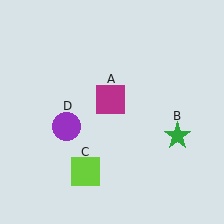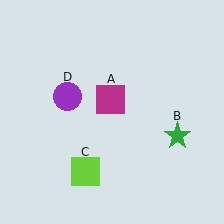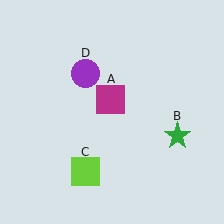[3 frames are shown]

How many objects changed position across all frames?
1 object changed position: purple circle (object D).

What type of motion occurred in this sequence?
The purple circle (object D) rotated clockwise around the center of the scene.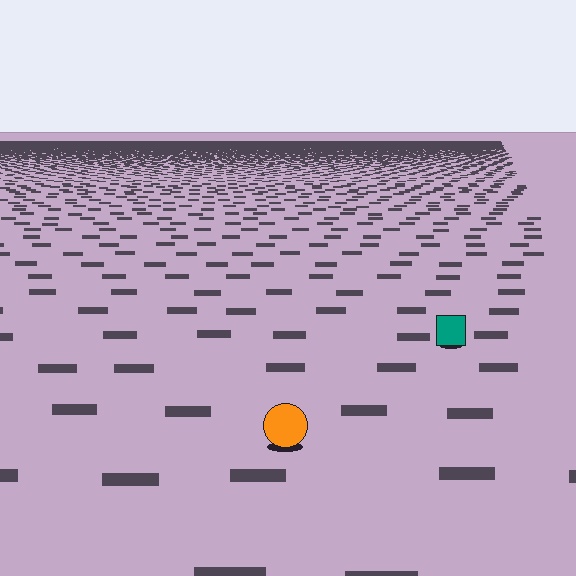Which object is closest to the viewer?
The orange circle is closest. The texture marks near it are larger and more spread out.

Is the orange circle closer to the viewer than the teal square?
Yes. The orange circle is closer — you can tell from the texture gradient: the ground texture is coarser near it.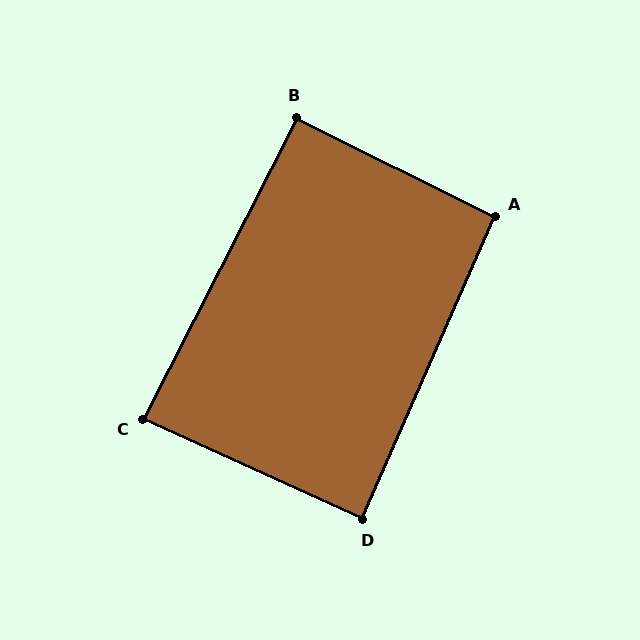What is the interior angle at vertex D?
Approximately 89 degrees (approximately right).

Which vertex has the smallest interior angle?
C, at approximately 87 degrees.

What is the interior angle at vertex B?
Approximately 91 degrees (approximately right).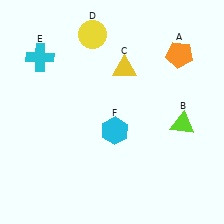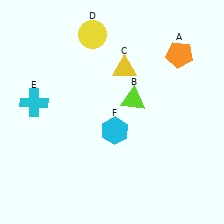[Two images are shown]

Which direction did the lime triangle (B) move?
The lime triangle (B) moved left.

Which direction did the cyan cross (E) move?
The cyan cross (E) moved down.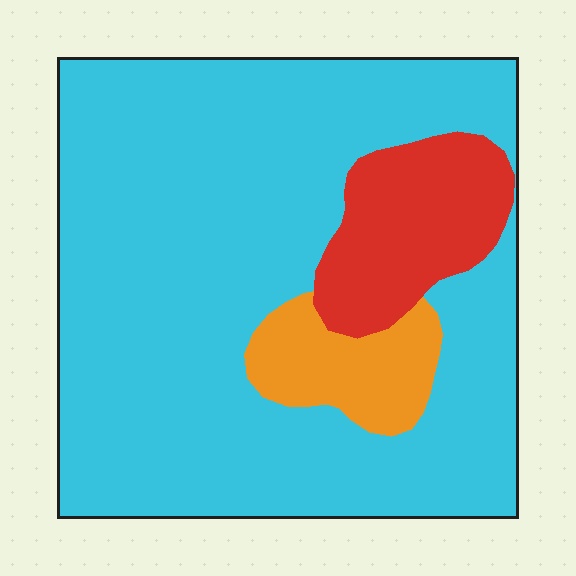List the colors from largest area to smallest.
From largest to smallest: cyan, red, orange.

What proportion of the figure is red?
Red covers about 15% of the figure.